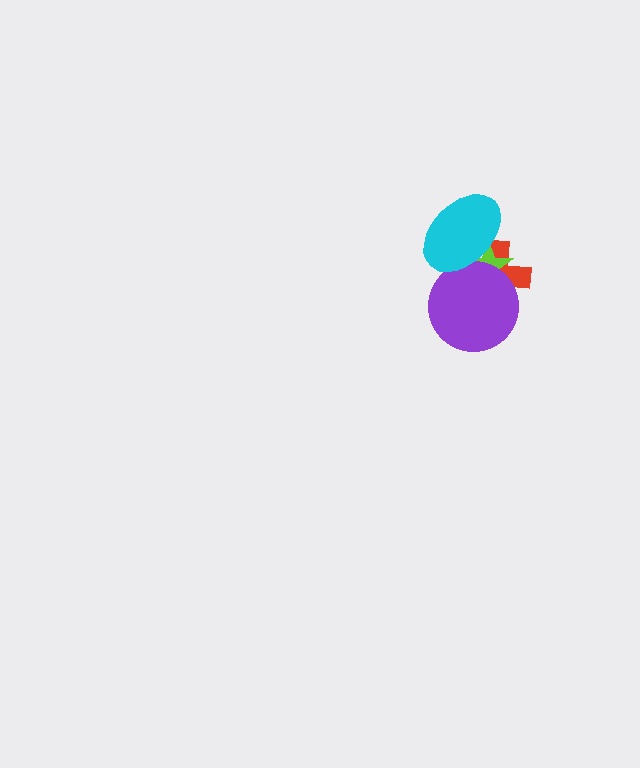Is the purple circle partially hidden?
Yes, it is partially covered by another shape.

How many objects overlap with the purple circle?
3 objects overlap with the purple circle.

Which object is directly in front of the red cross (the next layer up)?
The lime star is directly in front of the red cross.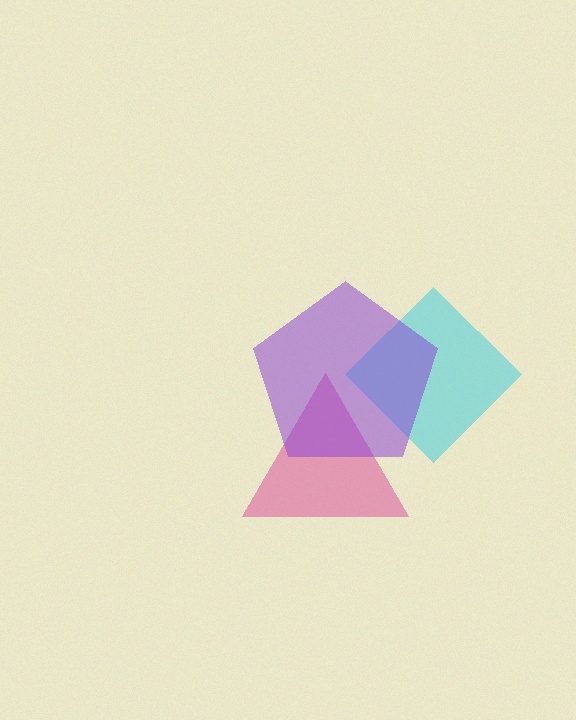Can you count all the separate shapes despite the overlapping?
Yes, there are 3 separate shapes.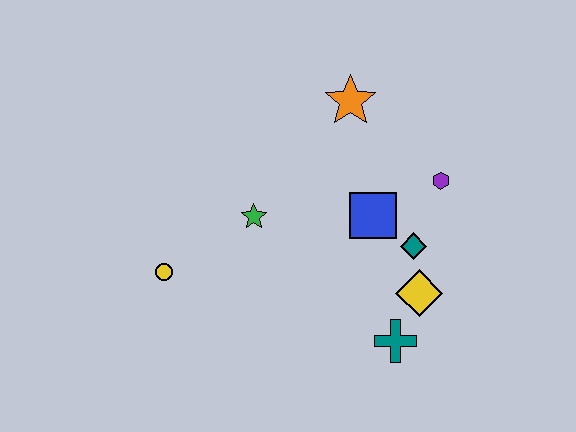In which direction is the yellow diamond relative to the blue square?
The yellow diamond is below the blue square.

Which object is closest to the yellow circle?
The green star is closest to the yellow circle.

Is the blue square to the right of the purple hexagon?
No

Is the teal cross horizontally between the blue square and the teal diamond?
Yes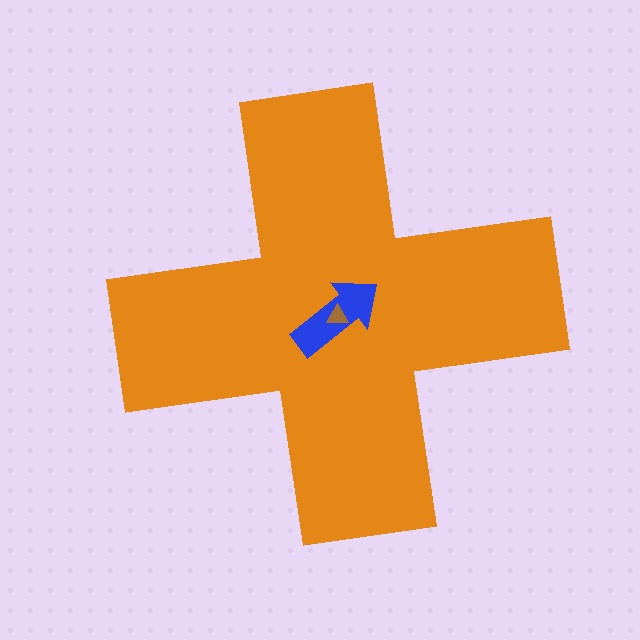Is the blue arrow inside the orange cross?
Yes.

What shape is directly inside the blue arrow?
The brown triangle.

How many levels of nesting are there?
3.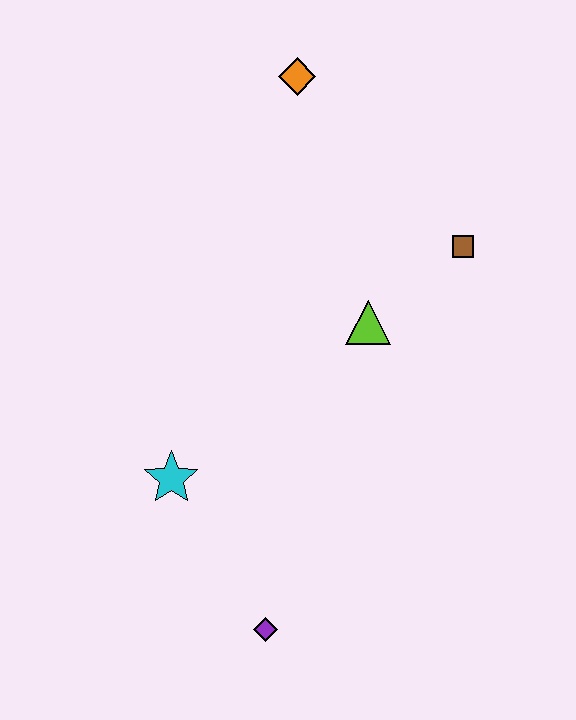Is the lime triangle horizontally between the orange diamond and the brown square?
Yes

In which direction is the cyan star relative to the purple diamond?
The cyan star is above the purple diamond.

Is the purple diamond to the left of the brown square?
Yes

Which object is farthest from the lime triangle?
The purple diamond is farthest from the lime triangle.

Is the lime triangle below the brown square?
Yes